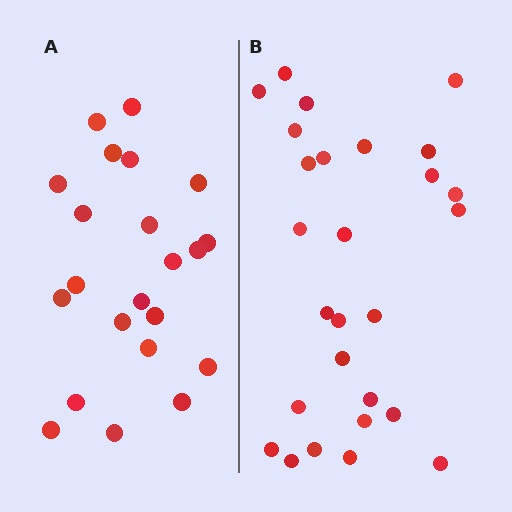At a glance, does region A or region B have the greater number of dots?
Region B (the right region) has more dots.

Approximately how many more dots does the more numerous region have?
Region B has about 5 more dots than region A.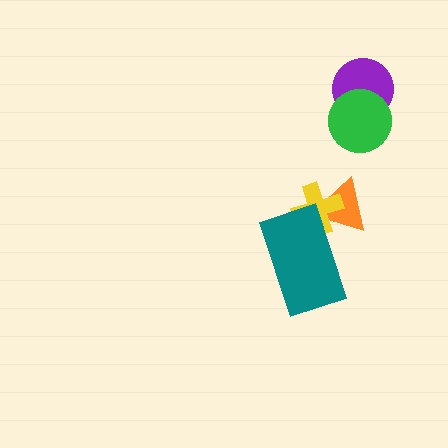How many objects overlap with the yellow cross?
2 objects overlap with the yellow cross.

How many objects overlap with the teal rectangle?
2 objects overlap with the teal rectangle.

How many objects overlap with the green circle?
1 object overlaps with the green circle.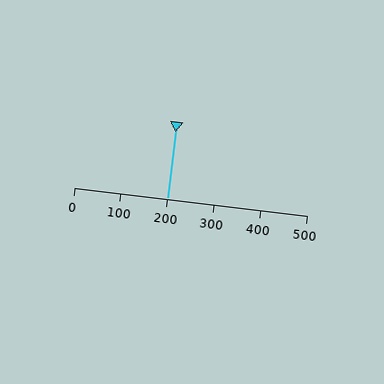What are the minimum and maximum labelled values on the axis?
The axis runs from 0 to 500.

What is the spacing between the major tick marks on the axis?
The major ticks are spaced 100 apart.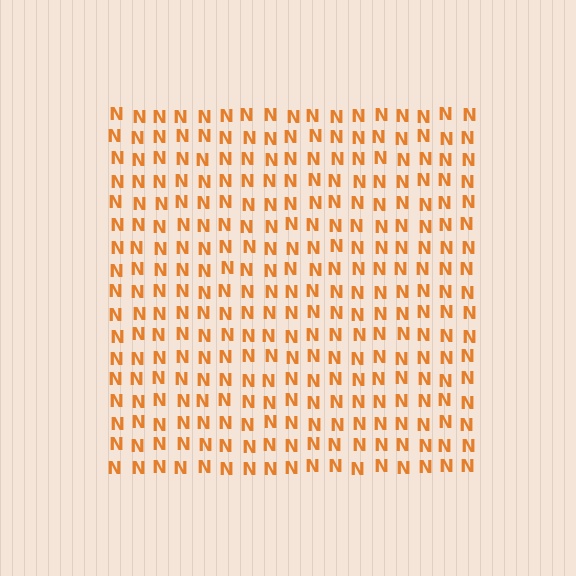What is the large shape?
The large shape is a square.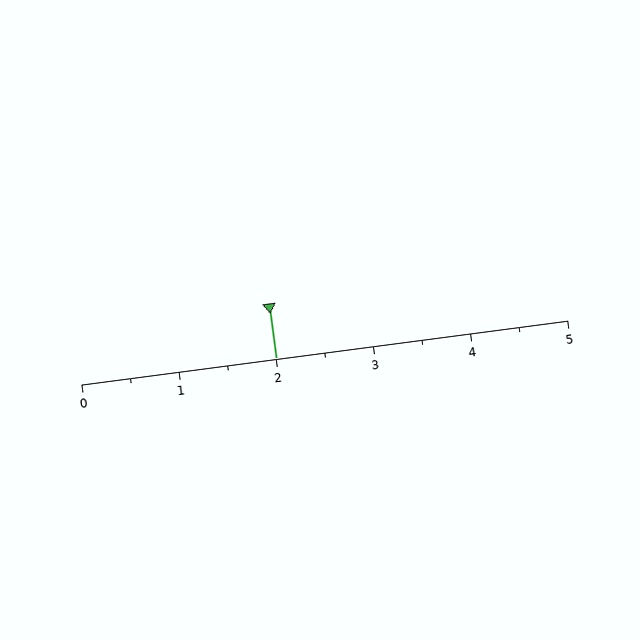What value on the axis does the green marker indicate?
The marker indicates approximately 2.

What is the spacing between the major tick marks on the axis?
The major ticks are spaced 1 apart.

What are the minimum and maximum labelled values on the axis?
The axis runs from 0 to 5.